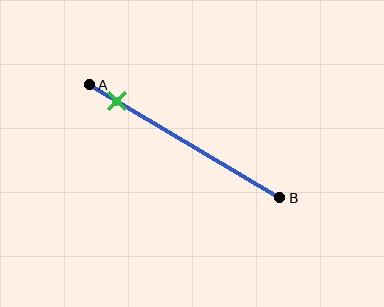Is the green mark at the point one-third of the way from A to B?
No, the mark is at about 15% from A, not at the 33% one-third point.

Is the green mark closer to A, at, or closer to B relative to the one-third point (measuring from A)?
The green mark is closer to point A than the one-third point of segment AB.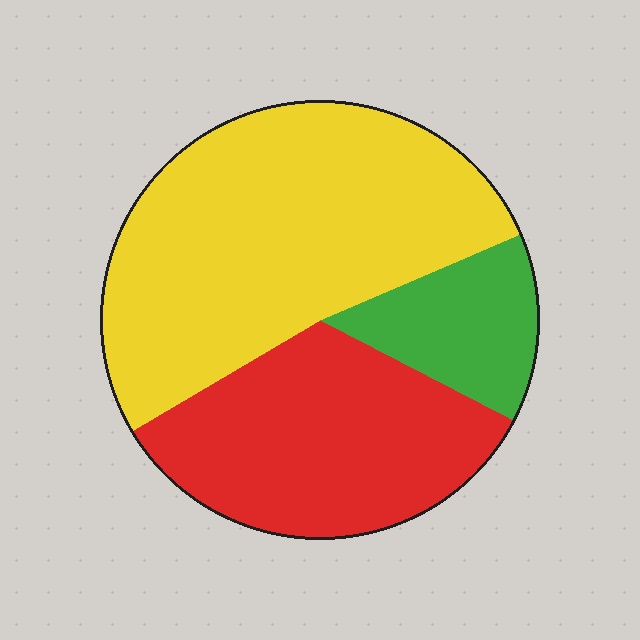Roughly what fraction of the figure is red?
Red covers roughly 35% of the figure.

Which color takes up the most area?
Yellow, at roughly 50%.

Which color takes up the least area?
Green, at roughly 15%.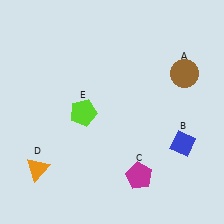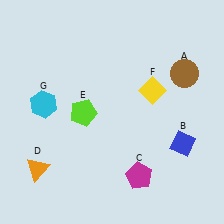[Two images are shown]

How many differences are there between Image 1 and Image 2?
There are 2 differences between the two images.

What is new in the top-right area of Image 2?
A yellow diamond (F) was added in the top-right area of Image 2.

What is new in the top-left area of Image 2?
A cyan hexagon (G) was added in the top-left area of Image 2.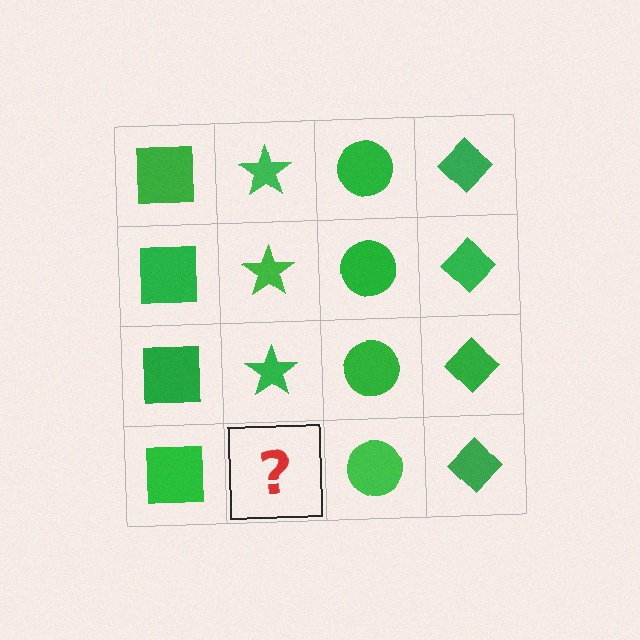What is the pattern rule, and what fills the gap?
The rule is that each column has a consistent shape. The gap should be filled with a green star.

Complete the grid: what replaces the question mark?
The question mark should be replaced with a green star.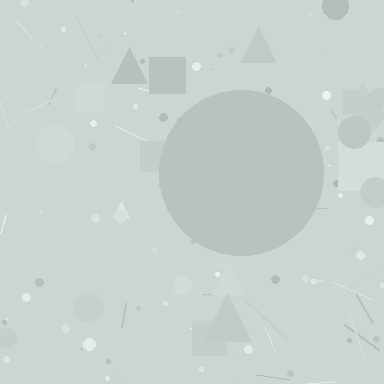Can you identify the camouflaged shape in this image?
The camouflaged shape is a circle.